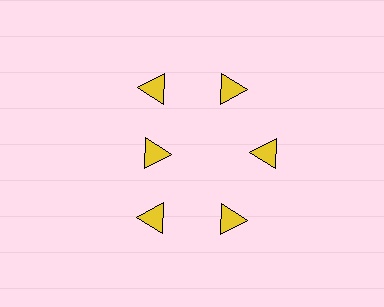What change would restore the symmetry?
The symmetry would be restored by moving it outward, back onto the ring so that all 6 triangles sit at equal angles and equal distance from the center.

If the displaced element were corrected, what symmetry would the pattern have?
It would have 6-fold rotational symmetry — the pattern would map onto itself every 60 degrees.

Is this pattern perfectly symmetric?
No. The 6 yellow triangles are arranged in a ring, but one element near the 9 o'clock position is pulled inward toward the center, breaking the 6-fold rotational symmetry.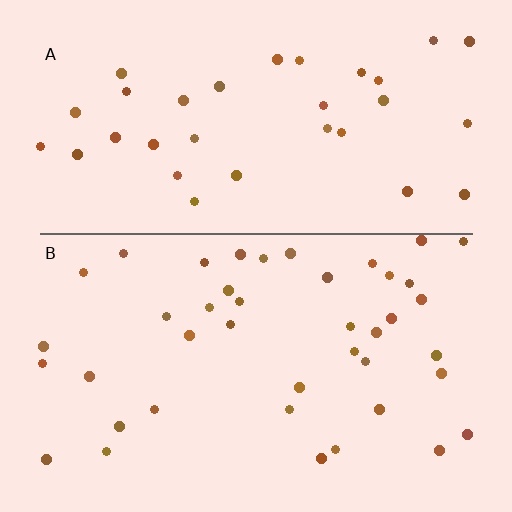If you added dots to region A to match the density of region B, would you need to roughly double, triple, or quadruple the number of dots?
Approximately double.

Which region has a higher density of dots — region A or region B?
B (the bottom).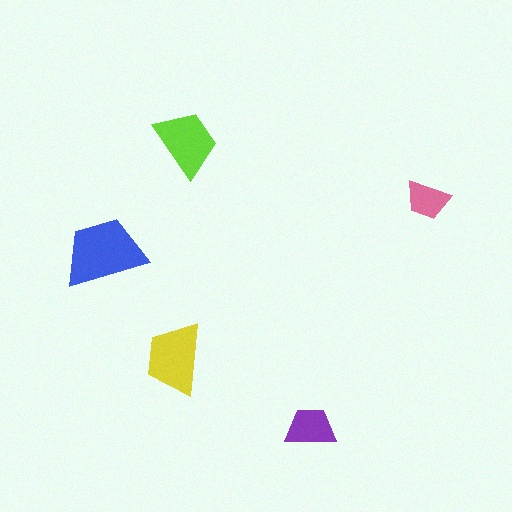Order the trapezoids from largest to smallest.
the blue one, the yellow one, the lime one, the purple one, the pink one.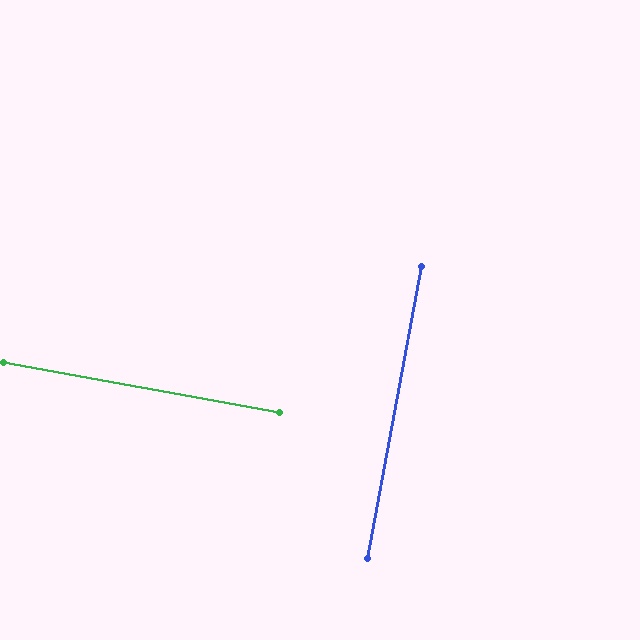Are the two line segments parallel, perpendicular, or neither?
Perpendicular — they meet at approximately 90°.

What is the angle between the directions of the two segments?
Approximately 90 degrees.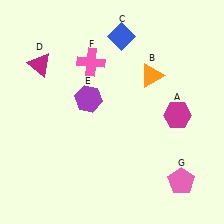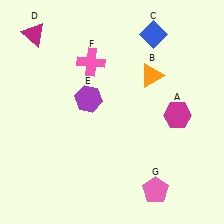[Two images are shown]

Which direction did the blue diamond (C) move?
The blue diamond (C) moved right.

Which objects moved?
The objects that moved are: the blue diamond (C), the magenta triangle (D), the pink pentagon (G).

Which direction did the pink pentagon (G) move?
The pink pentagon (G) moved left.